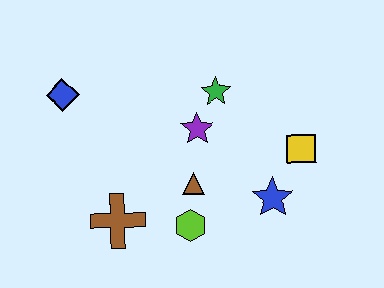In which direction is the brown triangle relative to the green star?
The brown triangle is below the green star.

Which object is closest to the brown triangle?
The lime hexagon is closest to the brown triangle.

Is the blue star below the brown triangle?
Yes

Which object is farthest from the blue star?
The blue diamond is farthest from the blue star.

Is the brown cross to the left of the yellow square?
Yes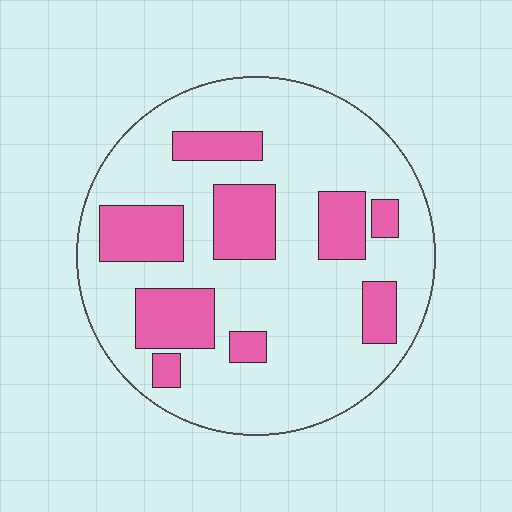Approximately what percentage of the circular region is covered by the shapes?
Approximately 25%.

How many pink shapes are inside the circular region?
9.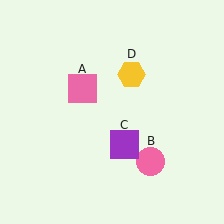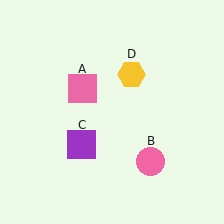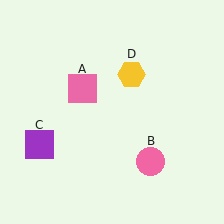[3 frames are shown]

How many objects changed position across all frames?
1 object changed position: purple square (object C).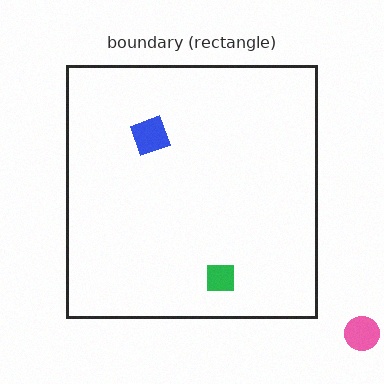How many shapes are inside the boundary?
2 inside, 1 outside.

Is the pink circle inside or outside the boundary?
Outside.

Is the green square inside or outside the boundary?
Inside.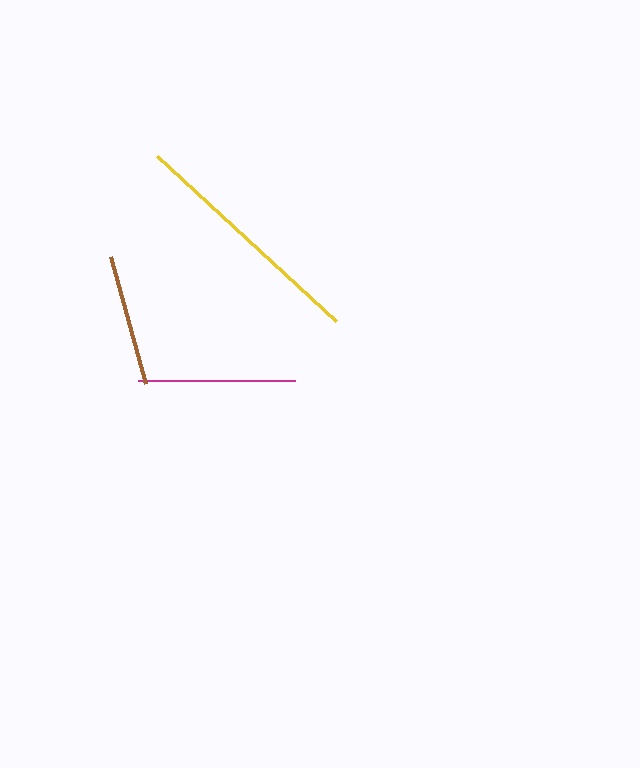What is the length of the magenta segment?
The magenta segment is approximately 157 pixels long.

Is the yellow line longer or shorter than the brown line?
The yellow line is longer than the brown line.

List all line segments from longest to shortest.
From longest to shortest: yellow, magenta, brown.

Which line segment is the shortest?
The brown line is the shortest at approximately 132 pixels.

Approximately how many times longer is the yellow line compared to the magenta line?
The yellow line is approximately 1.6 times the length of the magenta line.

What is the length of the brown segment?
The brown segment is approximately 132 pixels long.